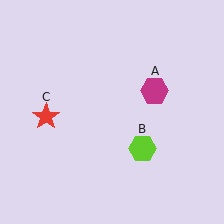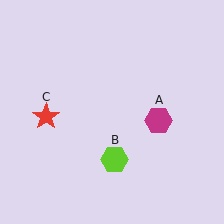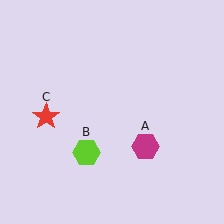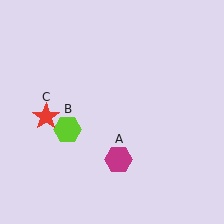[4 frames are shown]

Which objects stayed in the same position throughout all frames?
Red star (object C) remained stationary.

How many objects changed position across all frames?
2 objects changed position: magenta hexagon (object A), lime hexagon (object B).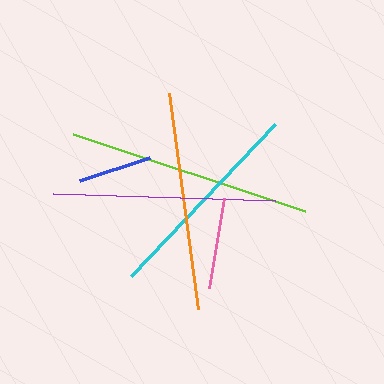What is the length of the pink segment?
The pink segment is approximately 91 pixels long.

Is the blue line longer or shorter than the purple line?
The purple line is longer than the blue line.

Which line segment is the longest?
The lime line is the longest at approximately 245 pixels.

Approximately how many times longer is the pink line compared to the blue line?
The pink line is approximately 1.2 times the length of the blue line.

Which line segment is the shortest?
The blue line is the shortest at approximately 73 pixels.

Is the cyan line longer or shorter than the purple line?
The purple line is longer than the cyan line.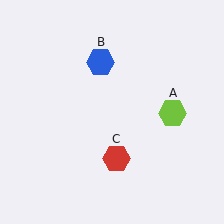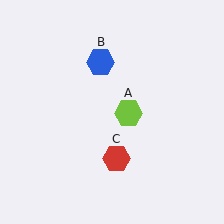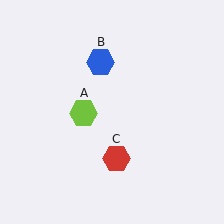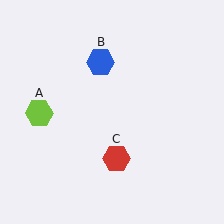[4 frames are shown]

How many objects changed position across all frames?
1 object changed position: lime hexagon (object A).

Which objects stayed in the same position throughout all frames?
Blue hexagon (object B) and red hexagon (object C) remained stationary.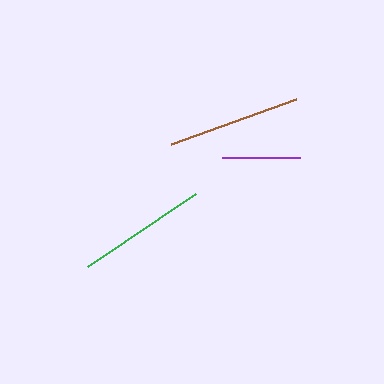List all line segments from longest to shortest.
From longest to shortest: brown, green, purple.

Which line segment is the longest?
The brown line is the longest at approximately 133 pixels.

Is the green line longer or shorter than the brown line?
The brown line is longer than the green line.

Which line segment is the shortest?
The purple line is the shortest at approximately 79 pixels.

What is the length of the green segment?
The green segment is approximately 130 pixels long.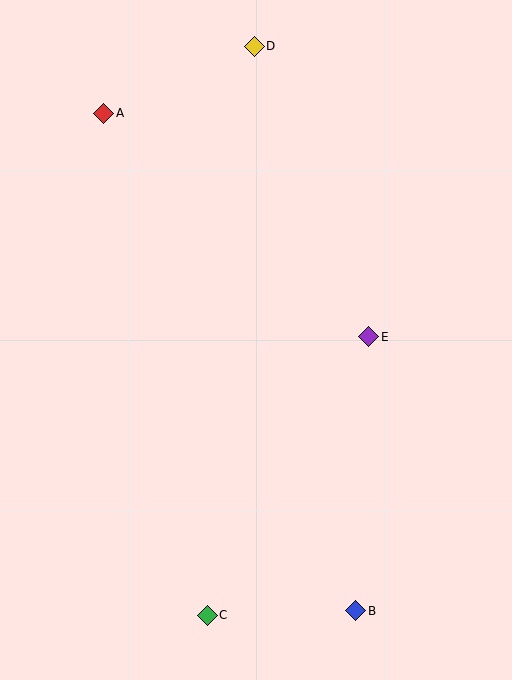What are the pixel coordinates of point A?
Point A is at (104, 113).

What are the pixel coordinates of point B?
Point B is at (356, 611).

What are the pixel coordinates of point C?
Point C is at (207, 615).